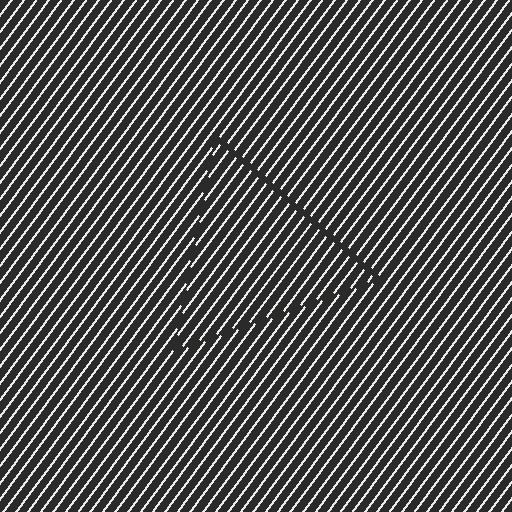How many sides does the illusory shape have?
3 sides — the line-ends trace a triangle.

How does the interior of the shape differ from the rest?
The interior of the shape contains the same grating, shifted by half a period — the contour is defined by the phase discontinuity where line-ends from the inner and outer gratings abut.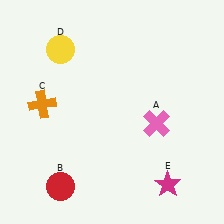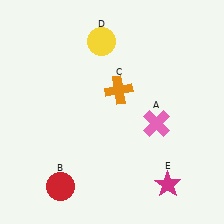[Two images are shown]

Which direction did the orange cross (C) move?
The orange cross (C) moved right.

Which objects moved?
The objects that moved are: the orange cross (C), the yellow circle (D).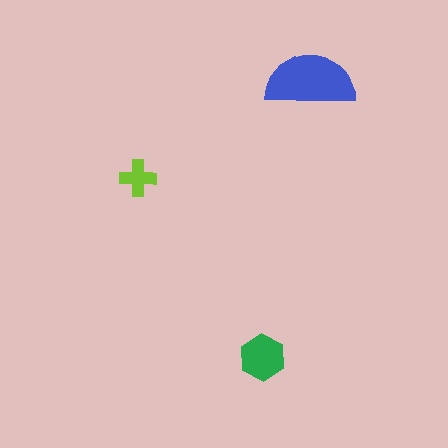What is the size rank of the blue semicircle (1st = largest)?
1st.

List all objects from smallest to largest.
The lime cross, the green hexagon, the blue semicircle.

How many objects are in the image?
There are 3 objects in the image.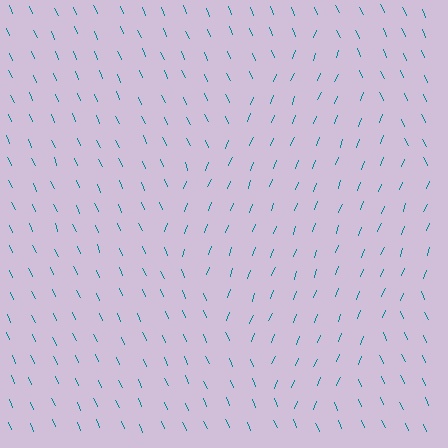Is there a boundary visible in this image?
Yes, there is a texture boundary formed by a change in line orientation.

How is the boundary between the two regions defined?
The boundary is defined purely by a change in line orientation (approximately 45 degrees difference). All lines are the same color and thickness.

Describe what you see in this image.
The image is filled with small teal line segments. A diamond region in the image has lines oriented differently from the surrounding lines, creating a visible texture boundary.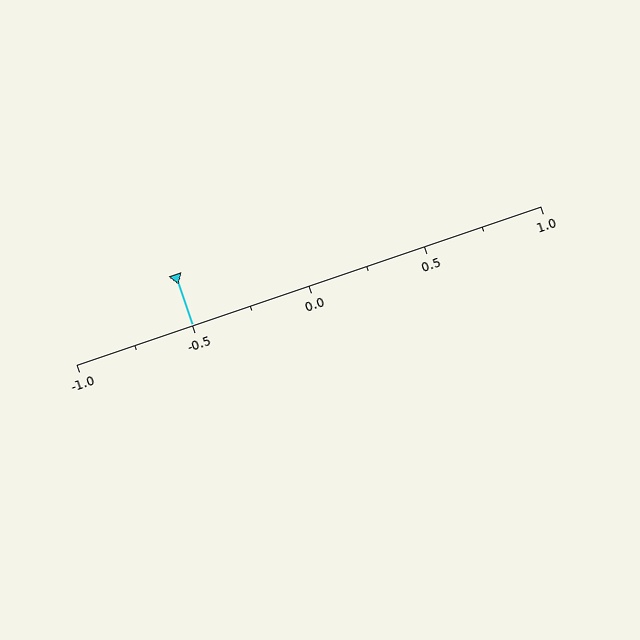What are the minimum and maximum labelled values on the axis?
The axis runs from -1.0 to 1.0.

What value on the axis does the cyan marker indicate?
The marker indicates approximately -0.5.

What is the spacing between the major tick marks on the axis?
The major ticks are spaced 0.5 apart.